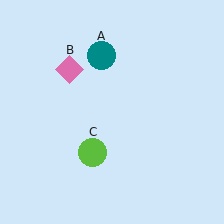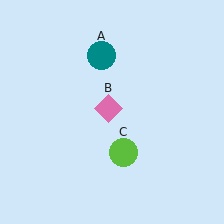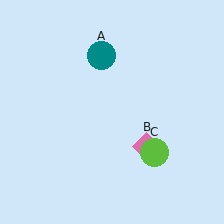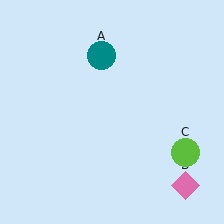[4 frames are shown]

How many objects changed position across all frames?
2 objects changed position: pink diamond (object B), lime circle (object C).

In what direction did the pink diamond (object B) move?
The pink diamond (object B) moved down and to the right.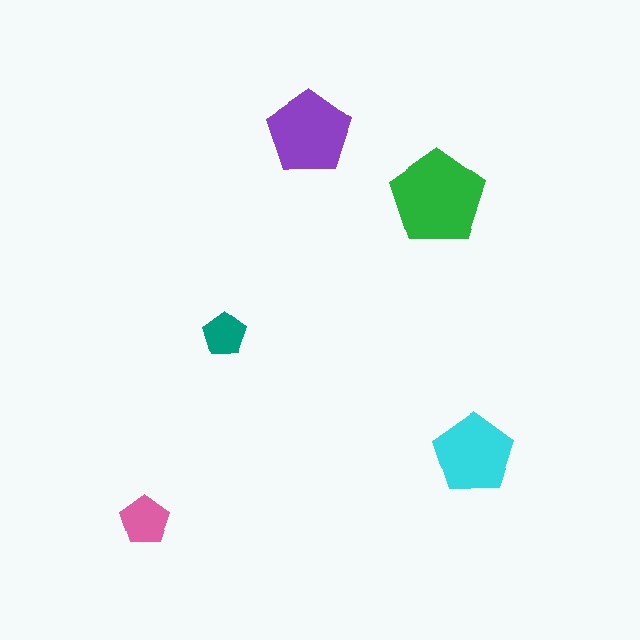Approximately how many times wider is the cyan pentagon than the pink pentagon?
About 1.5 times wider.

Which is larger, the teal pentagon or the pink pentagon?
The pink one.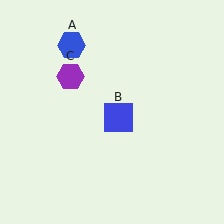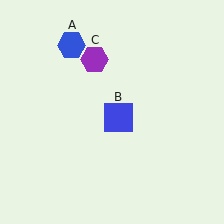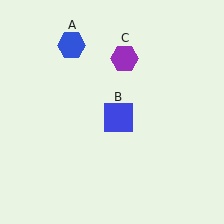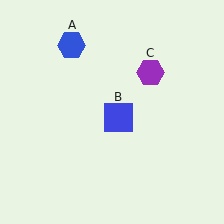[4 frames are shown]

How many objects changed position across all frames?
1 object changed position: purple hexagon (object C).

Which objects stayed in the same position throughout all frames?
Blue hexagon (object A) and blue square (object B) remained stationary.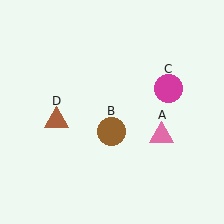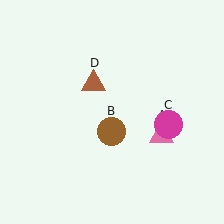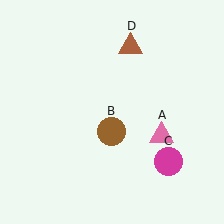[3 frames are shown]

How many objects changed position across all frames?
2 objects changed position: magenta circle (object C), brown triangle (object D).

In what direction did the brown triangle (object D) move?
The brown triangle (object D) moved up and to the right.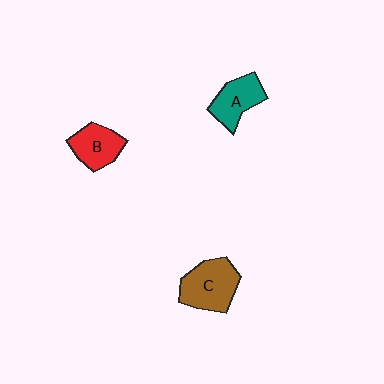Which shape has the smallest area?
Shape B (red).